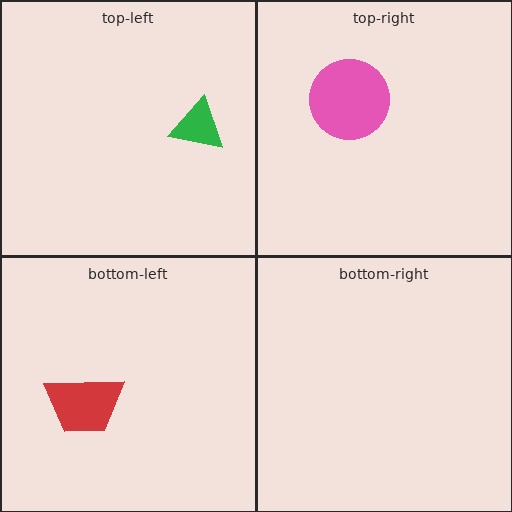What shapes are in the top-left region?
The green triangle.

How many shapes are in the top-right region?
1.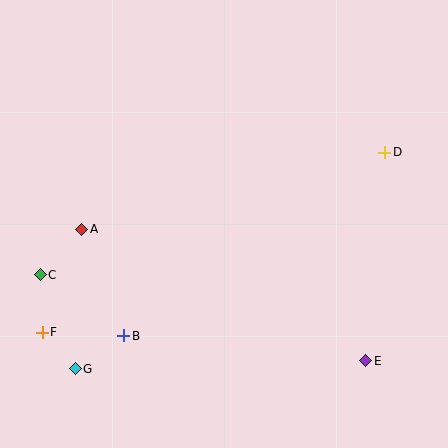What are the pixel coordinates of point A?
Point A is at (82, 229).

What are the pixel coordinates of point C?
Point C is at (40, 275).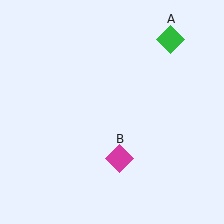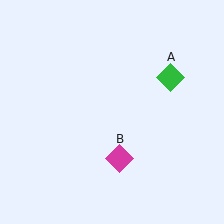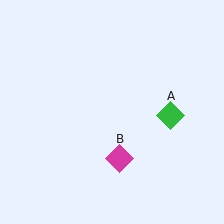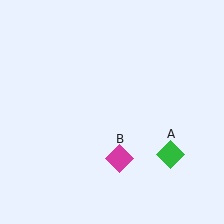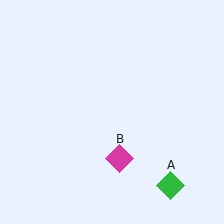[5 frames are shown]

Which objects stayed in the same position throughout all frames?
Magenta diamond (object B) remained stationary.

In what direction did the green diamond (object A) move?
The green diamond (object A) moved down.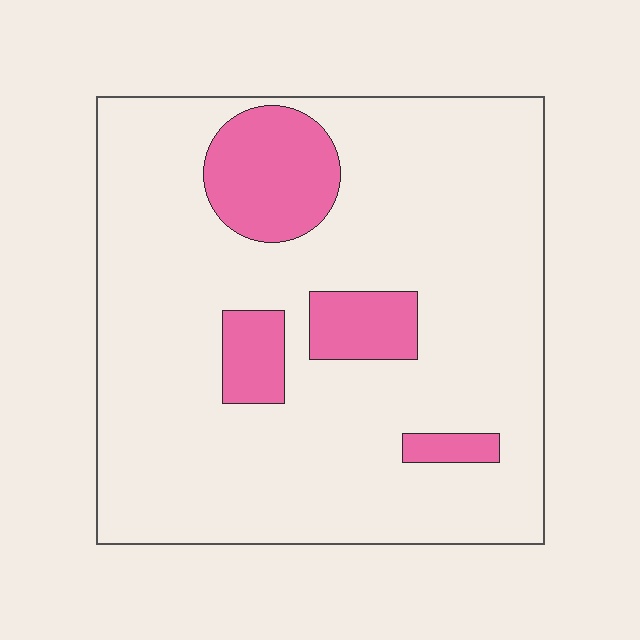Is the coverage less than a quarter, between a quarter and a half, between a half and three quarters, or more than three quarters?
Less than a quarter.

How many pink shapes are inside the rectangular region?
4.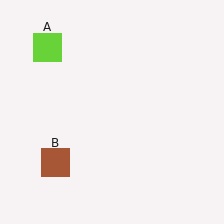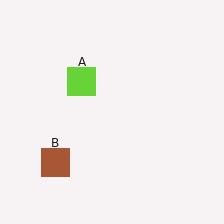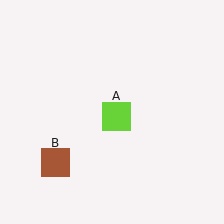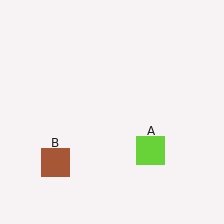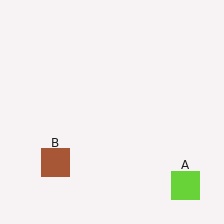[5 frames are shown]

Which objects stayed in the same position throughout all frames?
Brown square (object B) remained stationary.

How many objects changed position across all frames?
1 object changed position: lime square (object A).